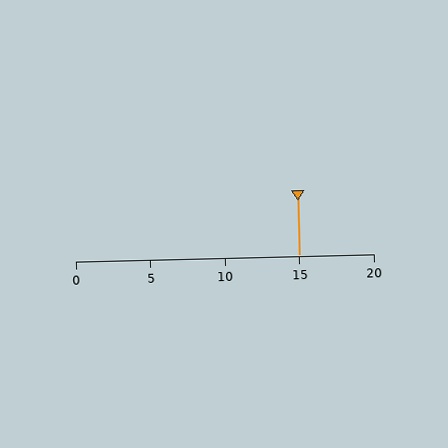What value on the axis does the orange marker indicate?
The marker indicates approximately 15.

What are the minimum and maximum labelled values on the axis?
The axis runs from 0 to 20.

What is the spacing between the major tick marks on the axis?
The major ticks are spaced 5 apart.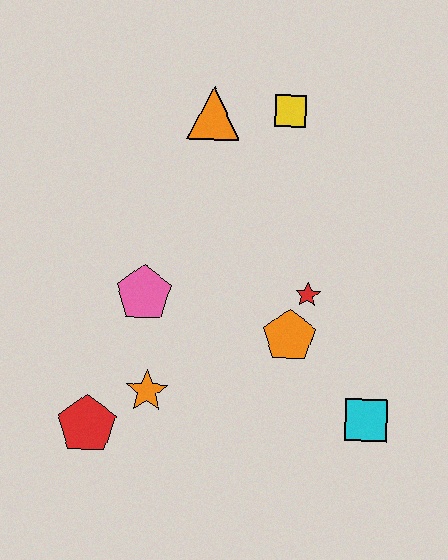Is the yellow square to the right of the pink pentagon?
Yes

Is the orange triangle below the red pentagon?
No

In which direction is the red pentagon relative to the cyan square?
The red pentagon is to the left of the cyan square.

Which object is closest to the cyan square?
The orange pentagon is closest to the cyan square.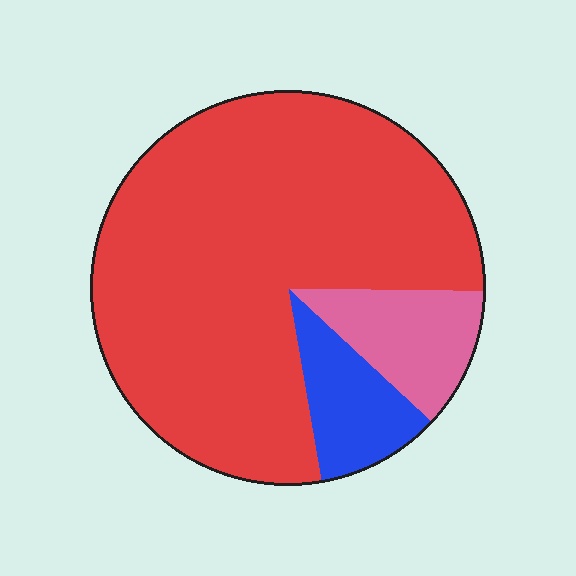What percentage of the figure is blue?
Blue takes up about one tenth (1/10) of the figure.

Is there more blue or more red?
Red.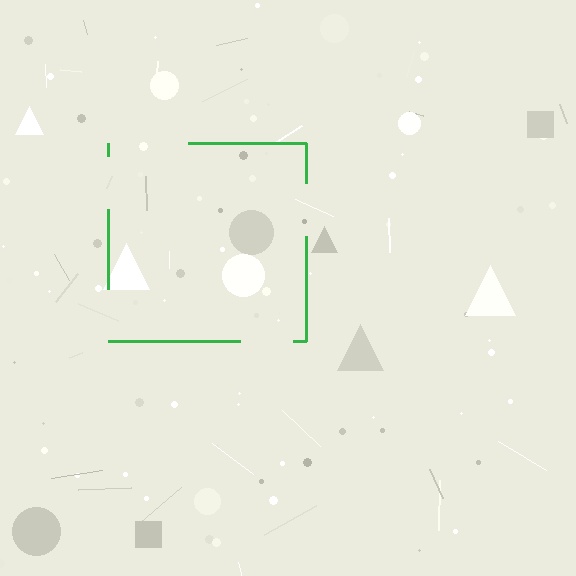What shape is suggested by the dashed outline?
The dashed outline suggests a square.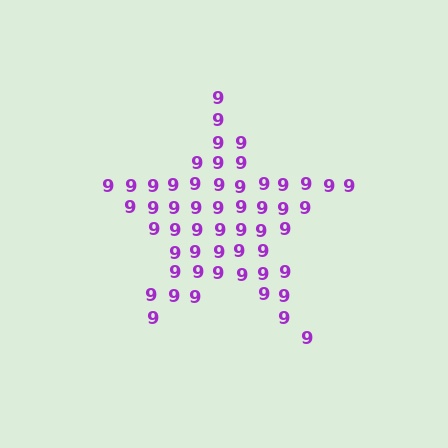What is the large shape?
The large shape is a star.